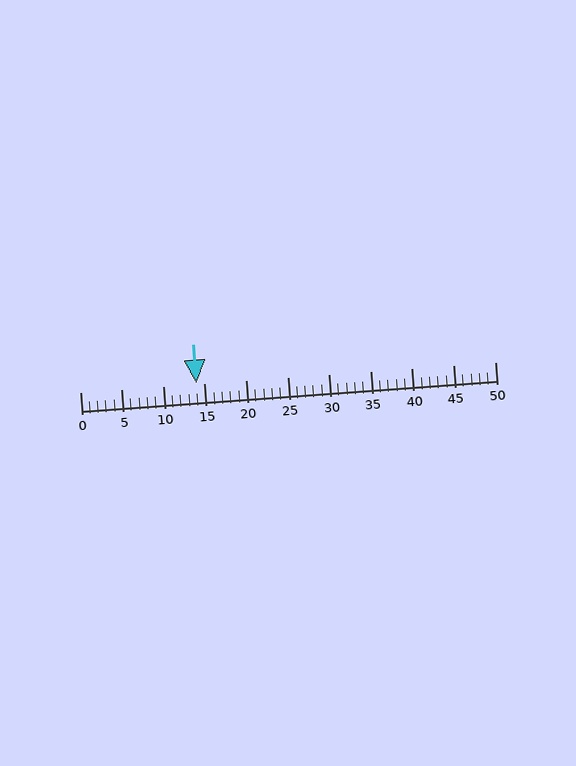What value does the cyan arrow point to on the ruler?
The cyan arrow points to approximately 14.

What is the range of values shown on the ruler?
The ruler shows values from 0 to 50.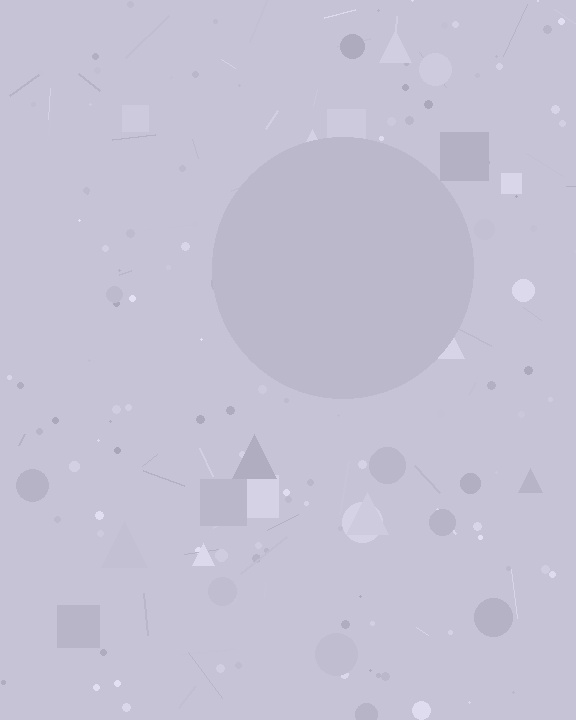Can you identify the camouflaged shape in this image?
The camouflaged shape is a circle.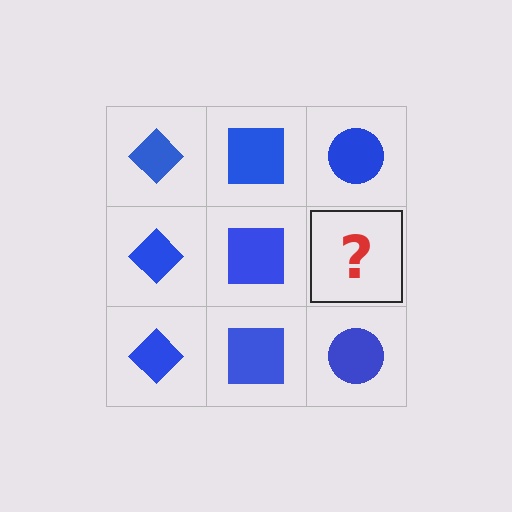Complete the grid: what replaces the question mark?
The question mark should be replaced with a blue circle.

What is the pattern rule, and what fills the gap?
The rule is that each column has a consistent shape. The gap should be filled with a blue circle.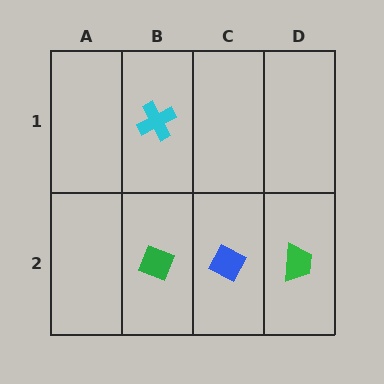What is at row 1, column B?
A cyan cross.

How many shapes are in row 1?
1 shape.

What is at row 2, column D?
A green trapezoid.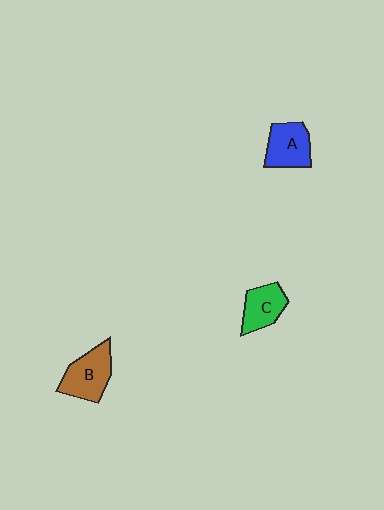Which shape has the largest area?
Shape B (brown).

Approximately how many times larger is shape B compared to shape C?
Approximately 1.3 times.